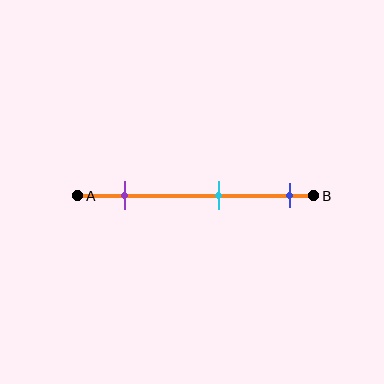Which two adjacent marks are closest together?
The cyan and blue marks are the closest adjacent pair.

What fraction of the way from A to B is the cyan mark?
The cyan mark is approximately 60% (0.6) of the way from A to B.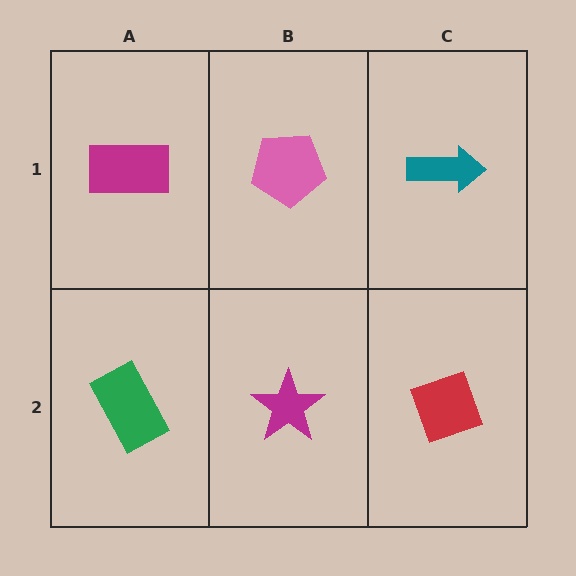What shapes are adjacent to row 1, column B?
A magenta star (row 2, column B), a magenta rectangle (row 1, column A), a teal arrow (row 1, column C).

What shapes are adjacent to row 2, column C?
A teal arrow (row 1, column C), a magenta star (row 2, column B).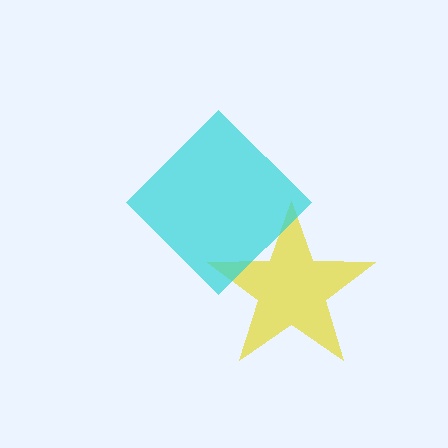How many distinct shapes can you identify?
There are 2 distinct shapes: a yellow star, a cyan diamond.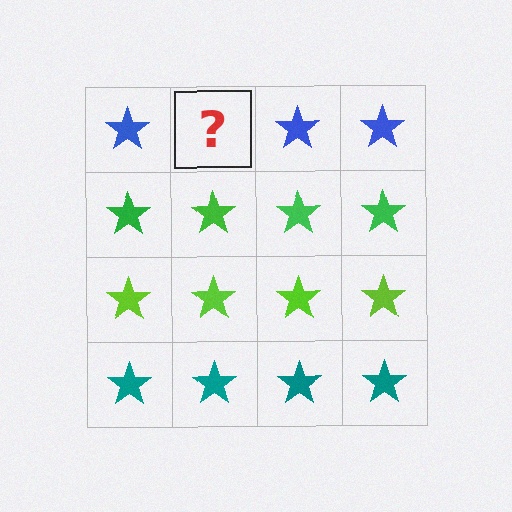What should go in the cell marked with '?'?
The missing cell should contain a blue star.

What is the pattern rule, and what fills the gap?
The rule is that each row has a consistent color. The gap should be filled with a blue star.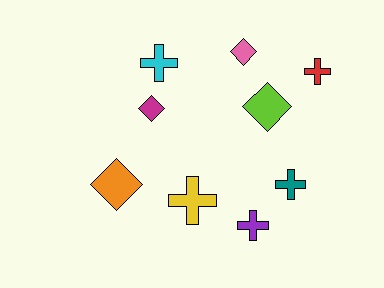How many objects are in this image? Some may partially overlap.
There are 9 objects.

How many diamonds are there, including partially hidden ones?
There are 4 diamonds.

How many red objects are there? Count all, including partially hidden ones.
There is 1 red object.